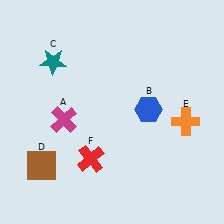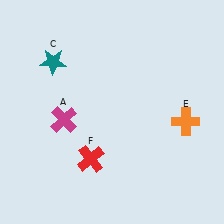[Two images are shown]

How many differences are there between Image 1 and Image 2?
There are 2 differences between the two images.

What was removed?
The blue hexagon (B), the brown square (D) were removed in Image 2.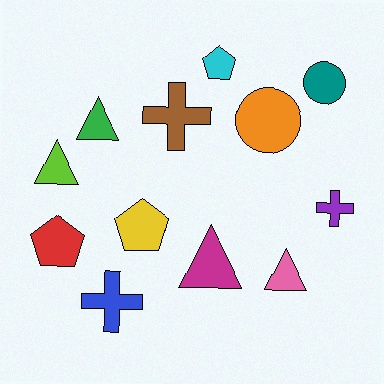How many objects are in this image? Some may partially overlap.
There are 12 objects.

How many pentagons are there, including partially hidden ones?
There are 3 pentagons.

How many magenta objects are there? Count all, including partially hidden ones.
There is 1 magenta object.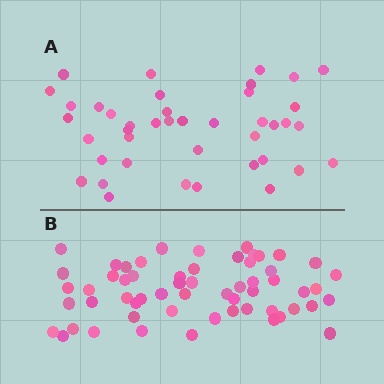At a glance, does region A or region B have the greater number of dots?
Region B (the bottom region) has more dots.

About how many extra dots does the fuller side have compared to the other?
Region B has approximately 15 more dots than region A.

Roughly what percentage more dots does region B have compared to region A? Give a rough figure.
About 40% more.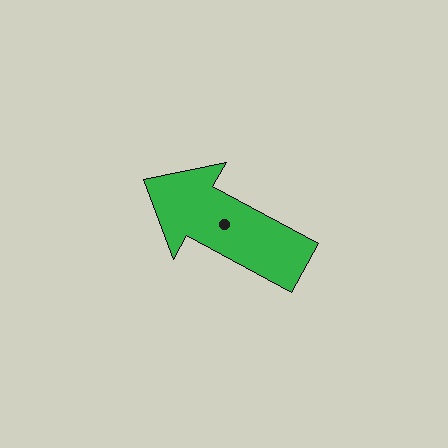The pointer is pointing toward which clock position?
Roughly 10 o'clock.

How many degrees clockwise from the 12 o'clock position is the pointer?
Approximately 299 degrees.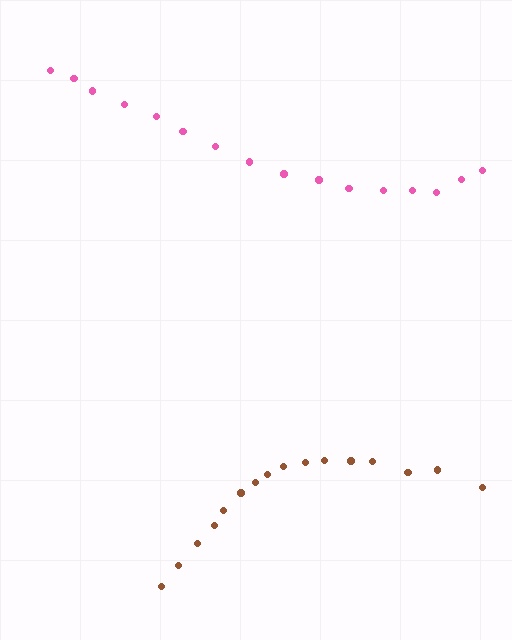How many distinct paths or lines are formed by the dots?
There are 2 distinct paths.